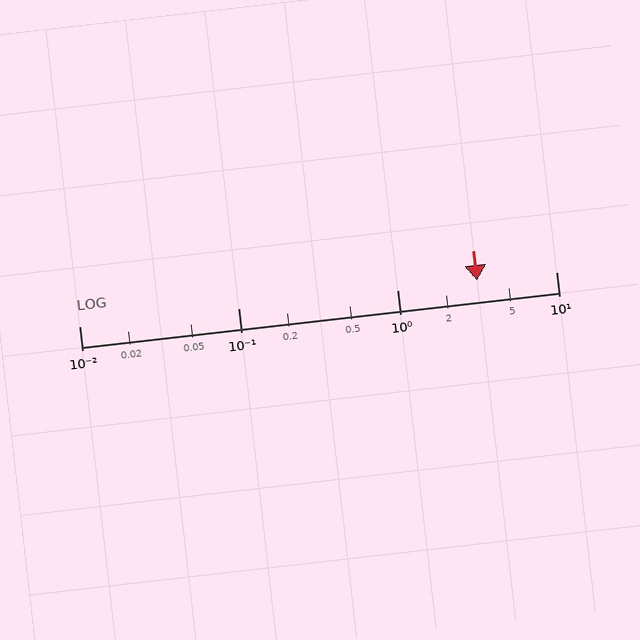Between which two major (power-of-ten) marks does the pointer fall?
The pointer is between 1 and 10.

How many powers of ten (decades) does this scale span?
The scale spans 3 decades, from 0.01 to 10.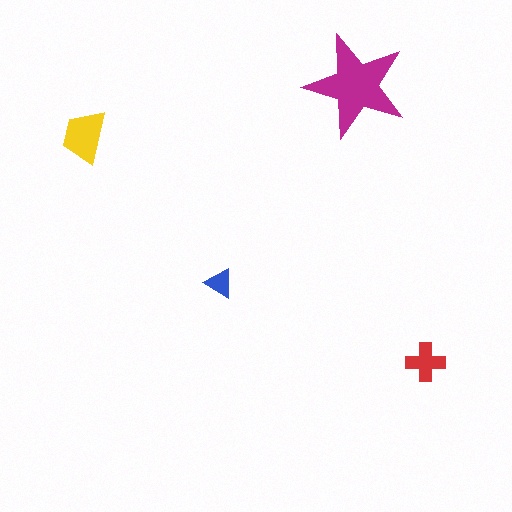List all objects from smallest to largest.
The blue triangle, the red cross, the yellow trapezoid, the magenta star.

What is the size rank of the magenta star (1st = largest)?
1st.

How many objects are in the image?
There are 4 objects in the image.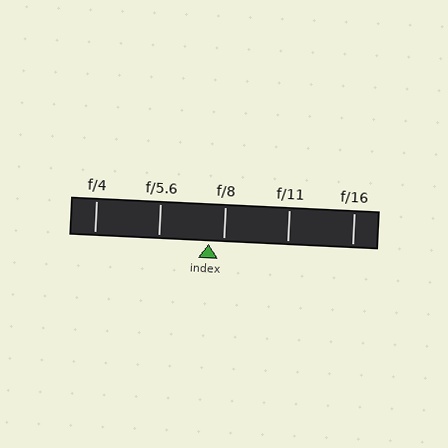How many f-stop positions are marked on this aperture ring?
There are 5 f-stop positions marked.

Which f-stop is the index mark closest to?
The index mark is closest to f/8.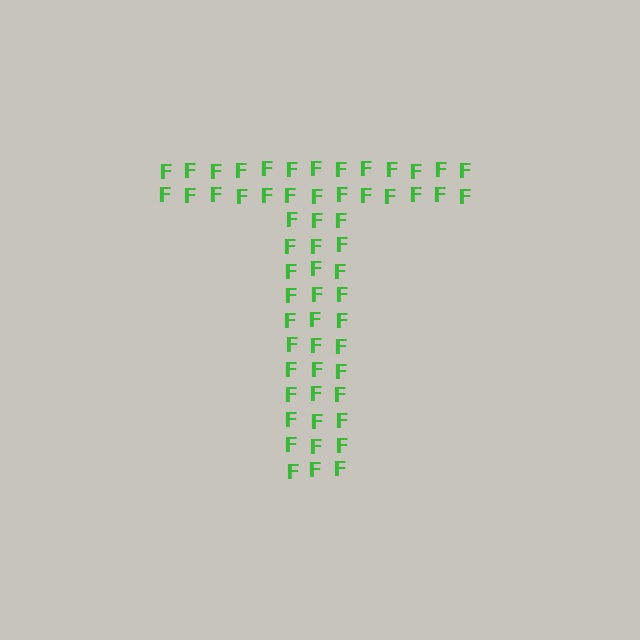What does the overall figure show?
The overall figure shows the letter T.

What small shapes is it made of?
It is made of small letter F's.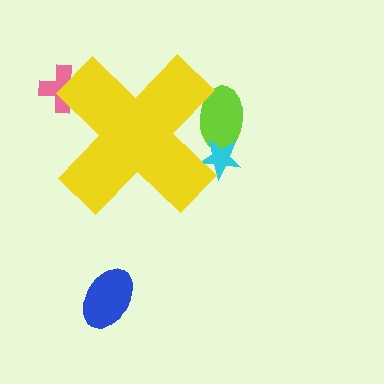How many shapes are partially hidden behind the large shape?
3 shapes are partially hidden.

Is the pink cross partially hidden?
Yes, the pink cross is partially hidden behind the yellow cross.